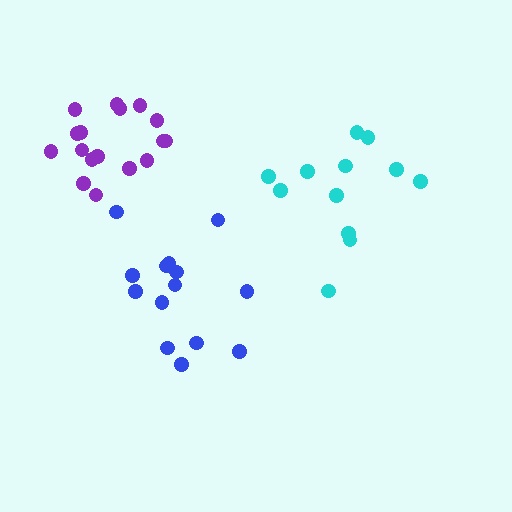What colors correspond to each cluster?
The clusters are colored: cyan, blue, purple.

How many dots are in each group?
Group 1: 12 dots, Group 2: 14 dots, Group 3: 17 dots (43 total).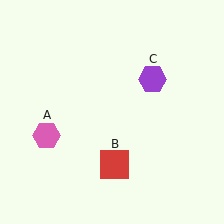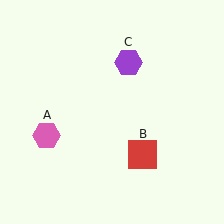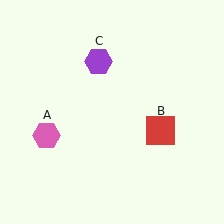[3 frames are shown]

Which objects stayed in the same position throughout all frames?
Pink hexagon (object A) remained stationary.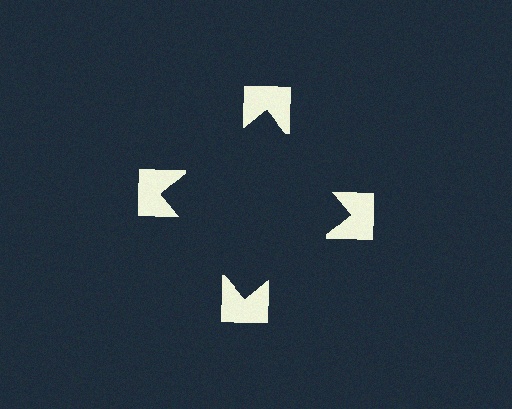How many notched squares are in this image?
There are 4 — one at each vertex of the illusory square.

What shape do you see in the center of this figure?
An illusory square — its edges are inferred from the aligned wedge cuts in the notched squares, not physically drawn.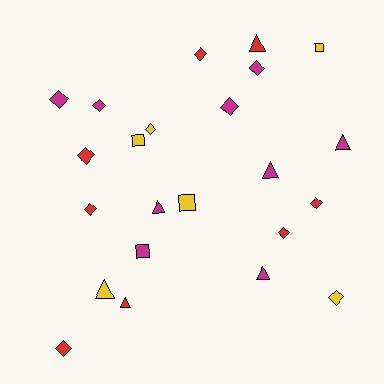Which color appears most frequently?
Magenta, with 9 objects.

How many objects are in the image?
There are 23 objects.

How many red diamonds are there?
There are 6 red diamonds.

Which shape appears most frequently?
Diamond, with 12 objects.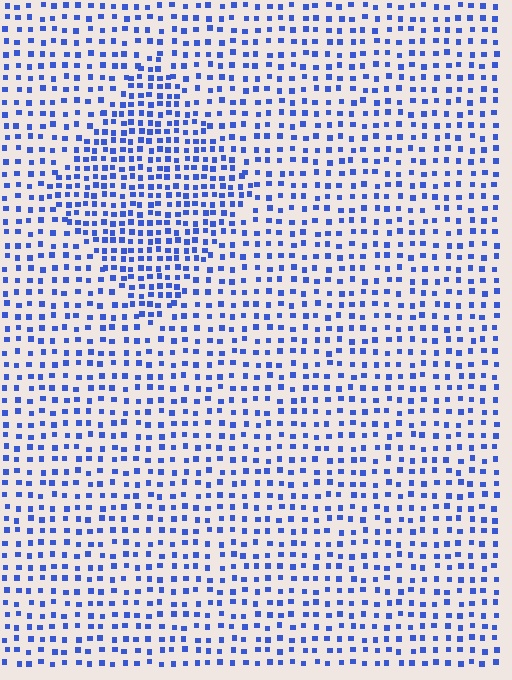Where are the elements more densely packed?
The elements are more densely packed inside the diamond boundary.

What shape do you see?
I see a diamond.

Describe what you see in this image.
The image contains small blue elements arranged at two different densities. A diamond-shaped region is visible where the elements are more densely packed than the surrounding area.